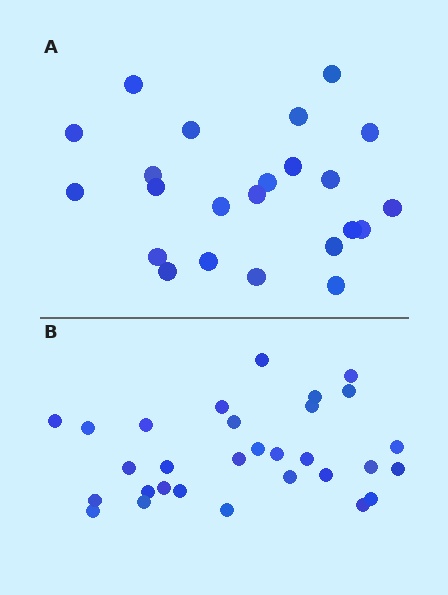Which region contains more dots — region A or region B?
Region B (the bottom region) has more dots.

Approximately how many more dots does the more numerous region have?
Region B has roughly 8 or so more dots than region A.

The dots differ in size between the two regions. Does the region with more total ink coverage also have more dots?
No. Region A has more total ink coverage because its dots are larger, but region B actually contains more individual dots. Total area can be misleading — the number of items is what matters here.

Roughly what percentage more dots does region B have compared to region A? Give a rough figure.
About 30% more.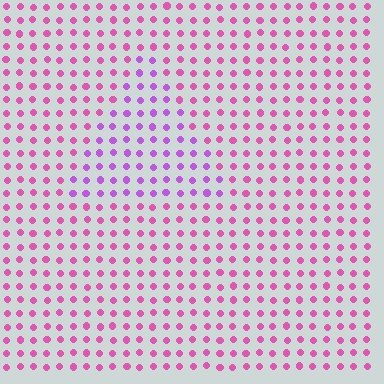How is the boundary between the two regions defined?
The boundary is defined purely by a slight shift in hue (about 34 degrees). Spacing, size, and orientation are identical on both sides.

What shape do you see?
I see a triangle.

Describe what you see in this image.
The image is filled with small pink elements in a uniform arrangement. A triangle-shaped region is visible where the elements are tinted to a slightly different hue, forming a subtle color boundary.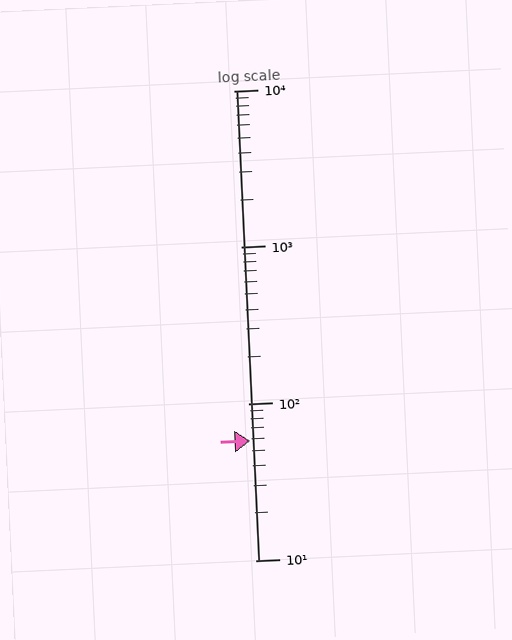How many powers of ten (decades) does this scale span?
The scale spans 3 decades, from 10 to 10000.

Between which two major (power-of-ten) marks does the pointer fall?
The pointer is between 10 and 100.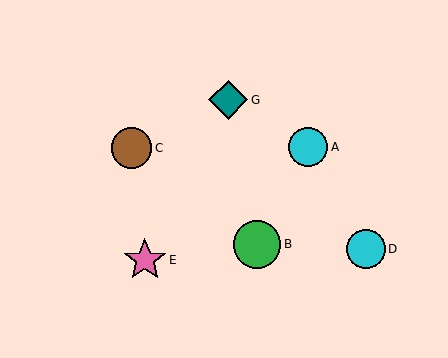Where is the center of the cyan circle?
The center of the cyan circle is at (366, 249).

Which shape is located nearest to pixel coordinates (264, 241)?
The green circle (labeled B) at (257, 244) is nearest to that location.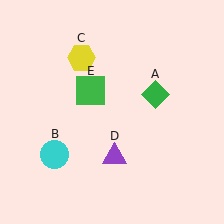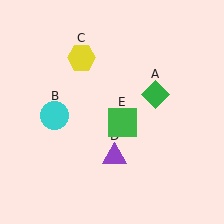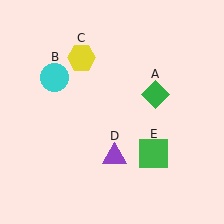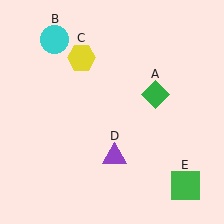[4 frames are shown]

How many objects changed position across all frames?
2 objects changed position: cyan circle (object B), green square (object E).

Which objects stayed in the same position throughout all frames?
Green diamond (object A) and yellow hexagon (object C) and purple triangle (object D) remained stationary.